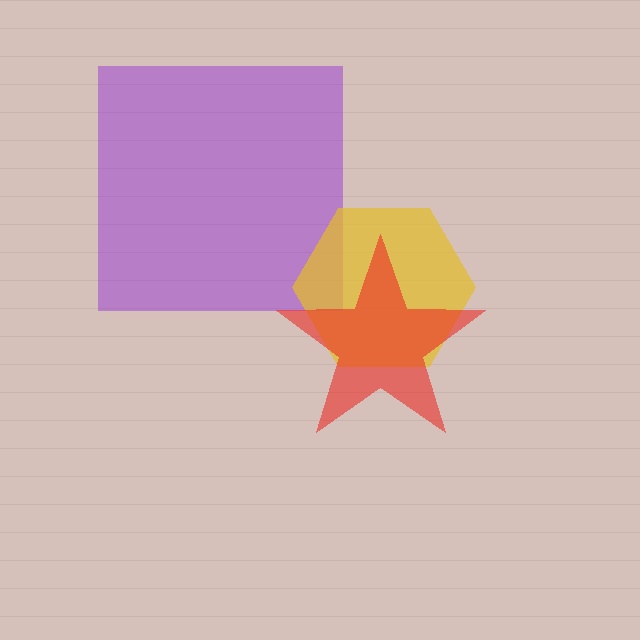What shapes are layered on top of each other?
The layered shapes are: a purple square, a yellow hexagon, a red star.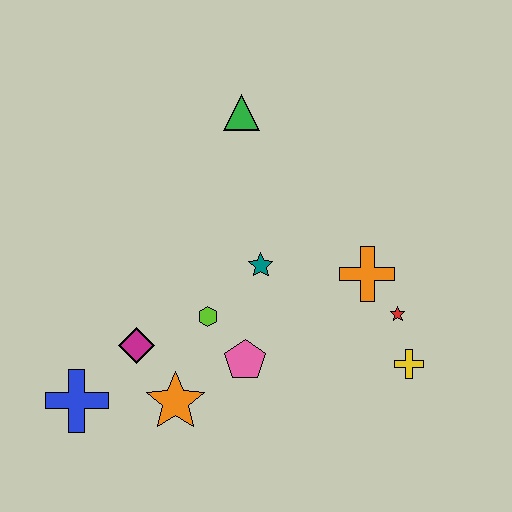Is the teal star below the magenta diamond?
No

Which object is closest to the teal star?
The lime hexagon is closest to the teal star.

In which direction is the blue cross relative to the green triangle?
The blue cross is below the green triangle.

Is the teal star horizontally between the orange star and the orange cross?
Yes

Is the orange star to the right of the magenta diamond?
Yes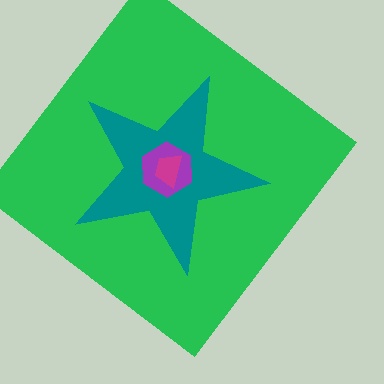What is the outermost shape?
The green diamond.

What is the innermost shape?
The magenta trapezoid.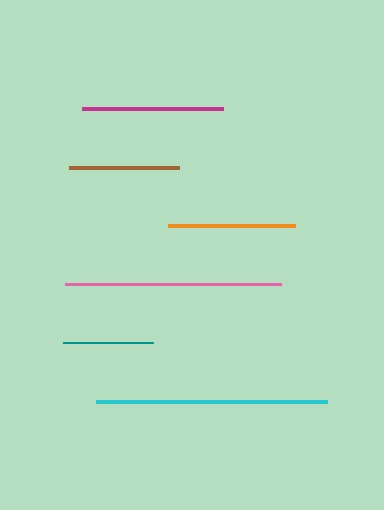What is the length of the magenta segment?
The magenta segment is approximately 141 pixels long.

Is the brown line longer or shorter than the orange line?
The orange line is longer than the brown line.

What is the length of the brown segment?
The brown segment is approximately 110 pixels long.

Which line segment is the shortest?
The teal line is the shortest at approximately 90 pixels.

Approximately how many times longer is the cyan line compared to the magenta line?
The cyan line is approximately 1.6 times the length of the magenta line.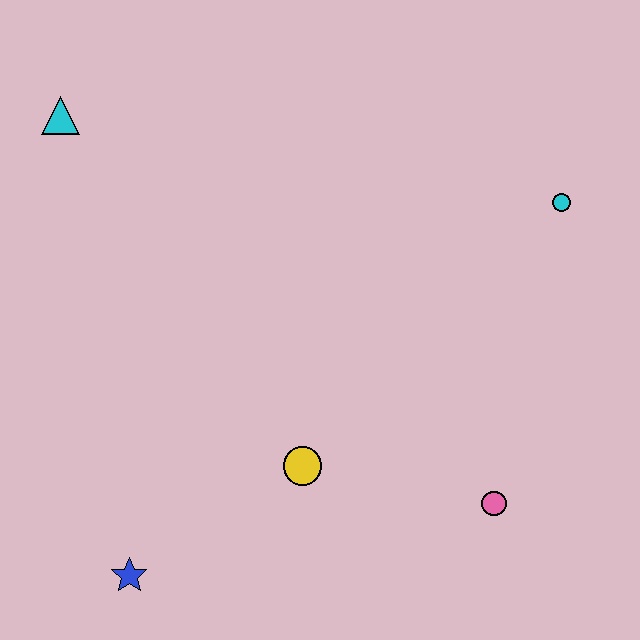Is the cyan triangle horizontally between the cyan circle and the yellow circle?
No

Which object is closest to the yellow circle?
The pink circle is closest to the yellow circle.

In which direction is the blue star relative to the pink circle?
The blue star is to the left of the pink circle.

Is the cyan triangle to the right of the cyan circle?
No